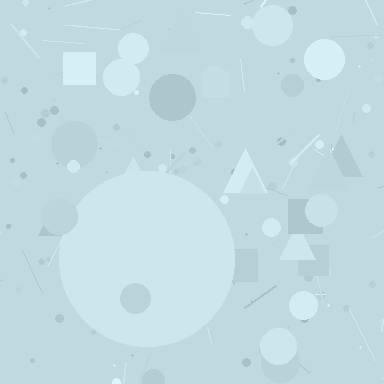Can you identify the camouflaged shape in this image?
The camouflaged shape is a circle.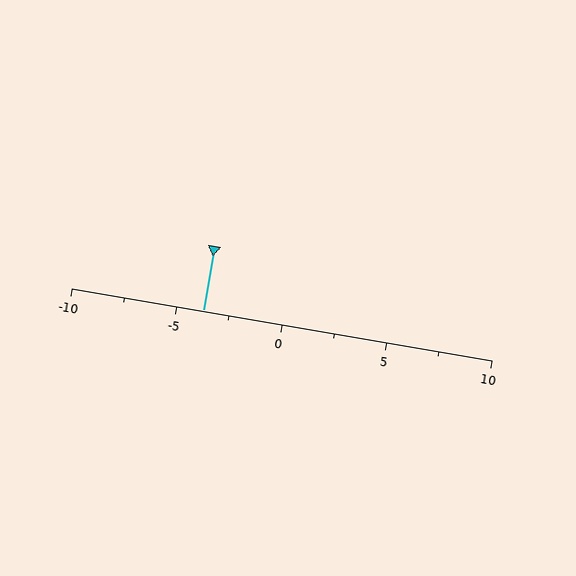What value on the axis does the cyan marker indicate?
The marker indicates approximately -3.8.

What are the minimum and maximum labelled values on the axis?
The axis runs from -10 to 10.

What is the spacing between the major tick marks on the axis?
The major ticks are spaced 5 apart.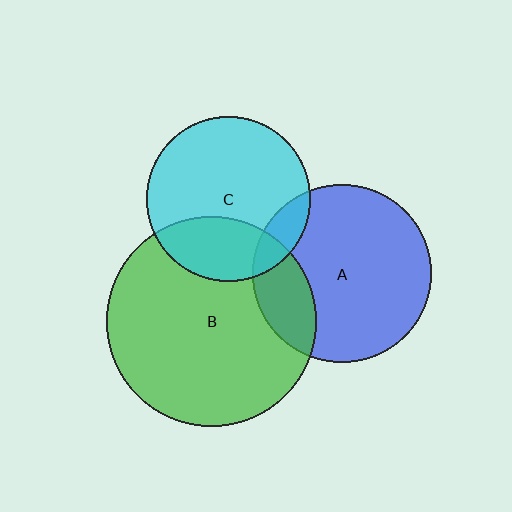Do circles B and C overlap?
Yes.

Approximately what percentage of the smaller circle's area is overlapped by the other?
Approximately 30%.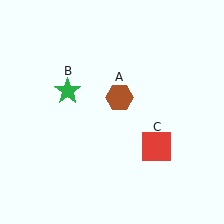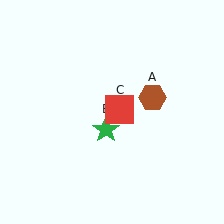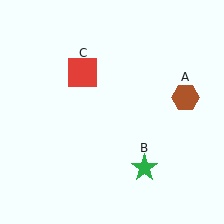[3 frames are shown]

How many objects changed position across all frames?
3 objects changed position: brown hexagon (object A), green star (object B), red square (object C).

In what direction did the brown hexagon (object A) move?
The brown hexagon (object A) moved right.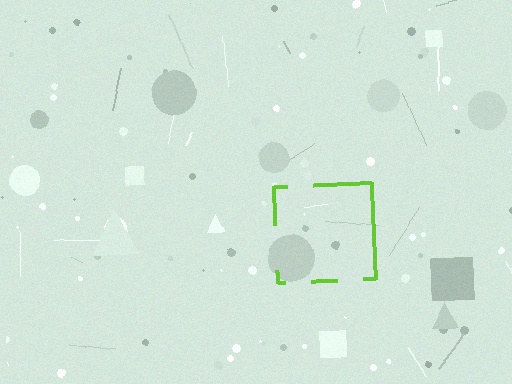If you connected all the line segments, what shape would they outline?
They would outline a square.